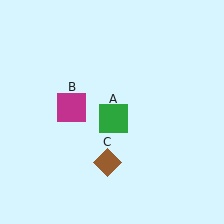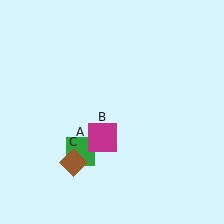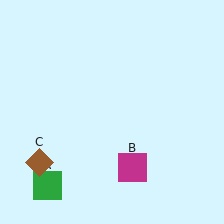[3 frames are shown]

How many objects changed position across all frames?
3 objects changed position: green square (object A), magenta square (object B), brown diamond (object C).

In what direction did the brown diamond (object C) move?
The brown diamond (object C) moved left.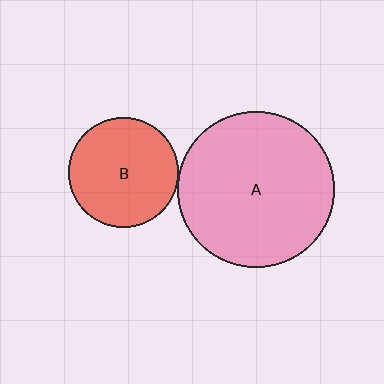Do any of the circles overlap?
No, none of the circles overlap.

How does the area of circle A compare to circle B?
Approximately 2.0 times.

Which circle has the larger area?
Circle A (pink).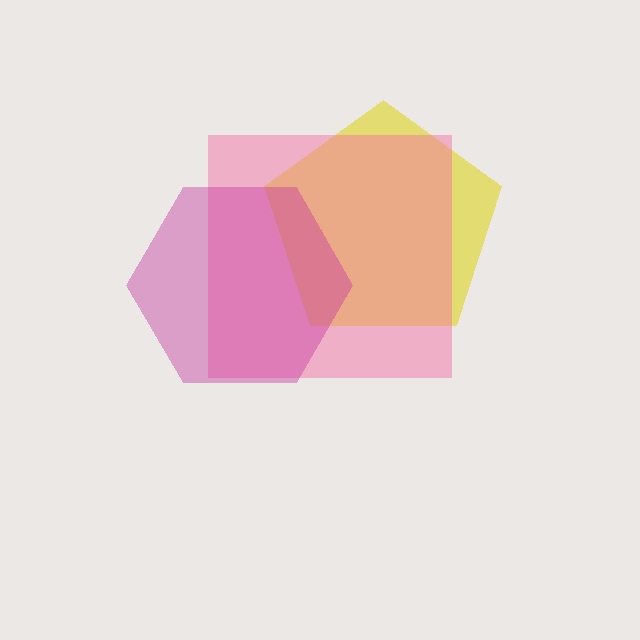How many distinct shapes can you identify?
There are 3 distinct shapes: a yellow pentagon, a pink square, a magenta hexagon.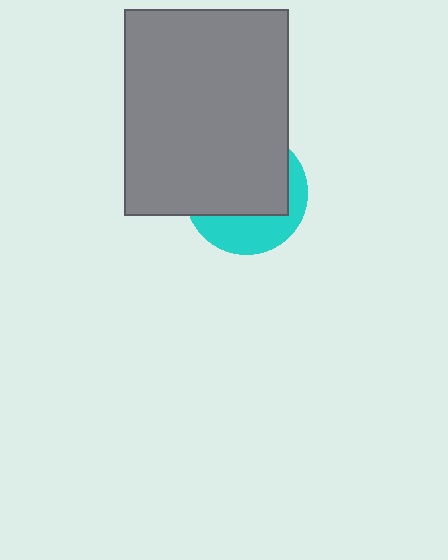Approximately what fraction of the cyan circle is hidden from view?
Roughly 65% of the cyan circle is hidden behind the gray rectangle.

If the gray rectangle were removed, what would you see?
You would see the complete cyan circle.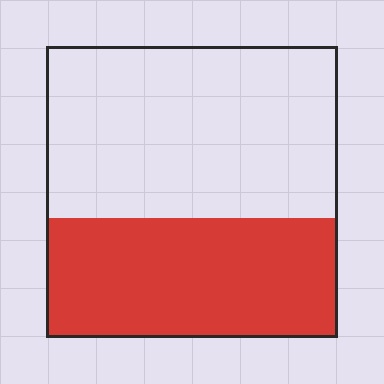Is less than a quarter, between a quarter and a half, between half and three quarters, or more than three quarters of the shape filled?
Between a quarter and a half.